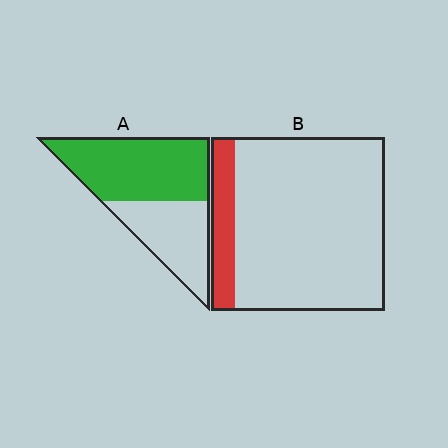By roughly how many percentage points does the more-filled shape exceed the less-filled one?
By roughly 45 percentage points (A over B).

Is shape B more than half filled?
No.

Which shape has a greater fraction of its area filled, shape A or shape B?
Shape A.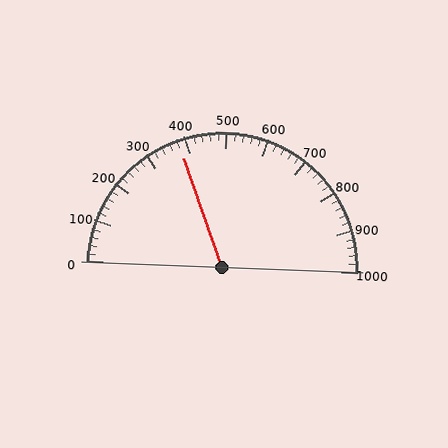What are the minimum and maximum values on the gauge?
The gauge ranges from 0 to 1000.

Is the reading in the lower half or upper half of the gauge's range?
The reading is in the lower half of the range (0 to 1000).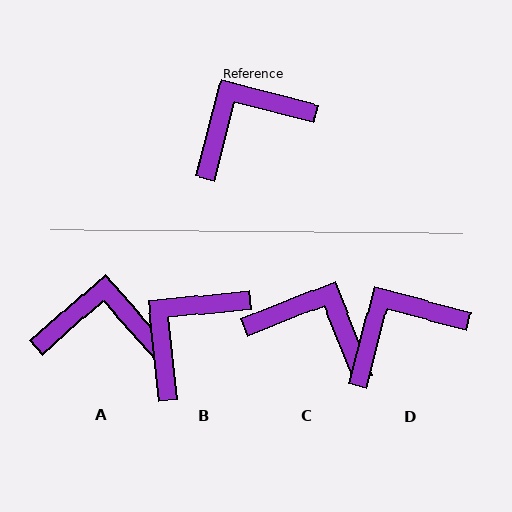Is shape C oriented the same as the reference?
No, it is off by about 54 degrees.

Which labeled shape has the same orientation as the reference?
D.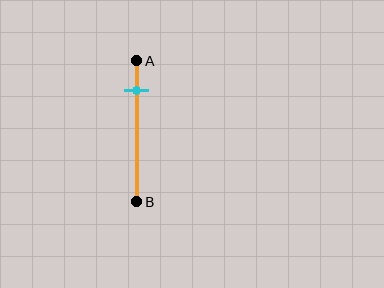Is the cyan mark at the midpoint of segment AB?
No, the mark is at about 20% from A, not at the 50% midpoint.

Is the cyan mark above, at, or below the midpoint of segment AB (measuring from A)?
The cyan mark is above the midpoint of segment AB.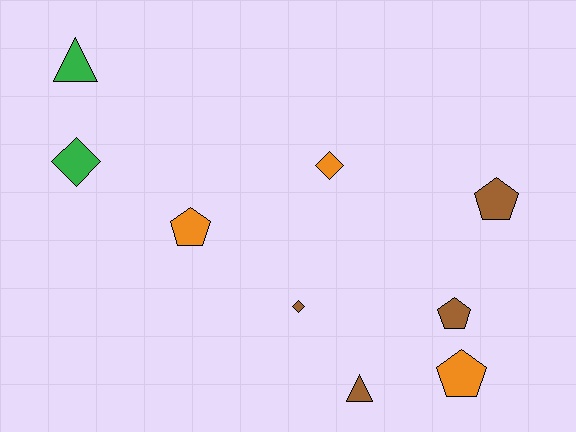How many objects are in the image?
There are 9 objects.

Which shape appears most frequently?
Pentagon, with 4 objects.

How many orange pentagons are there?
There are 2 orange pentagons.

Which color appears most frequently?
Brown, with 4 objects.